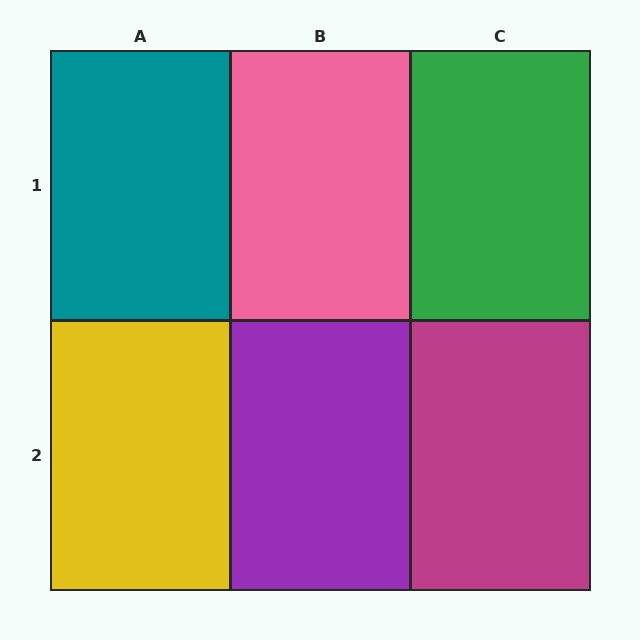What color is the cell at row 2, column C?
Magenta.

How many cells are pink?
1 cell is pink.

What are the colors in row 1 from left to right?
Teal, pink, green.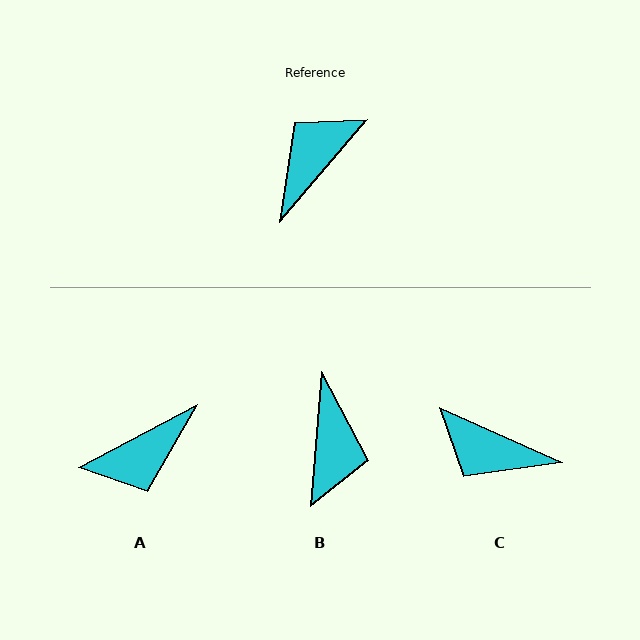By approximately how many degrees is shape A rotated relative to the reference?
Approximately 159 degrees counter-clockwise.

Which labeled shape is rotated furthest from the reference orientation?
A, about 159 degrees away.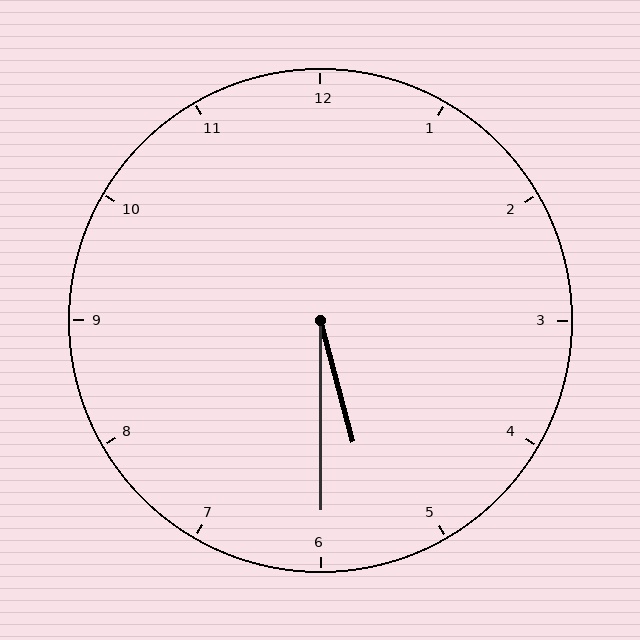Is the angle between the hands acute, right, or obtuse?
It is acute.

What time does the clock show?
5:30.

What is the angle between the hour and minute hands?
Approximately 15 degrees.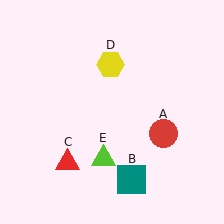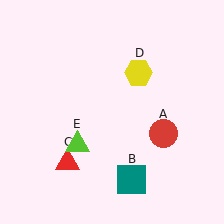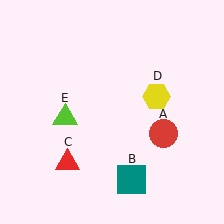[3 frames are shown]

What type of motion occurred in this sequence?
The yellow hexagon (object D), lime triangle (object E) rotated clockwise around the center of the scene.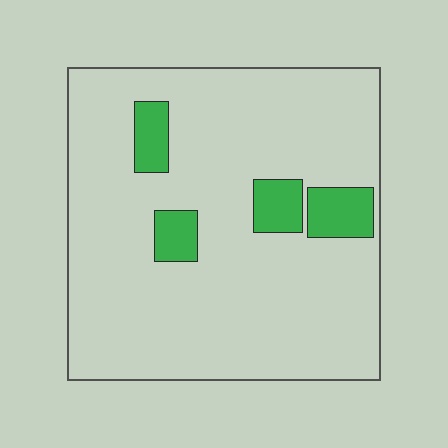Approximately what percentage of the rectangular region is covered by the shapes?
Approximately 10%.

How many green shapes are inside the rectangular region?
4.